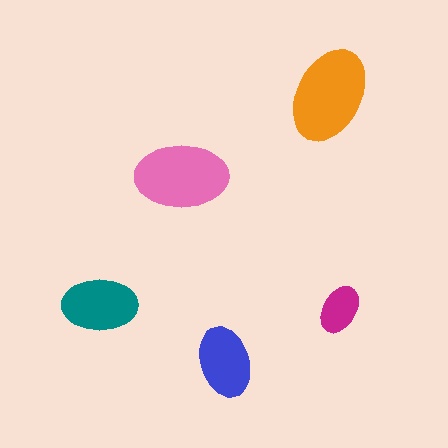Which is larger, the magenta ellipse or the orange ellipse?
The orange one.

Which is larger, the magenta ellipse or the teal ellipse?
The teal one.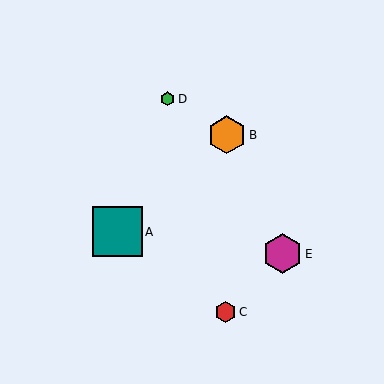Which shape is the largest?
The teal square (labeled A) is the largest.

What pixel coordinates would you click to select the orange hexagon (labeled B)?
Click at (227, 135) to select the orange hexagon B.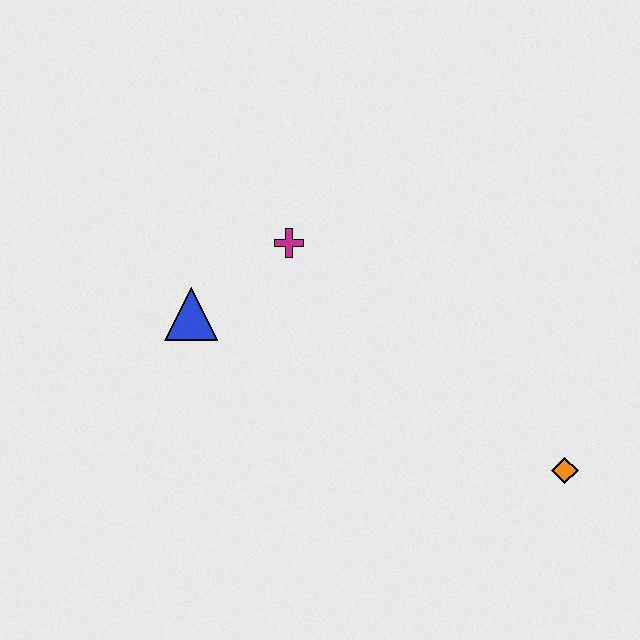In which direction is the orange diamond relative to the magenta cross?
The orange diamond is to the right of the magenta cross.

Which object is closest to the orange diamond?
The magenta cross is closest to the orange diamond.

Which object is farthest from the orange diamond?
The blue triangle is farthest from the orange diamond.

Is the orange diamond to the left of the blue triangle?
No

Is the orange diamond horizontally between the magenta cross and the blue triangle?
No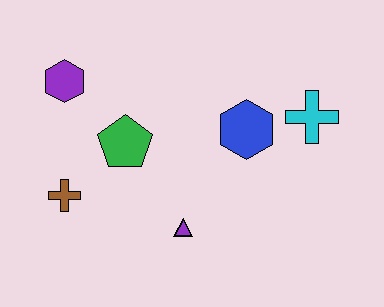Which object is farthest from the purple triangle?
The purple hexagon is farthest from the purple triangle.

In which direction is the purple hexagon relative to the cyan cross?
The purple hexagon is to the left of the cyan cross.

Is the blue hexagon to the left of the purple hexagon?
No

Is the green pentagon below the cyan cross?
Yes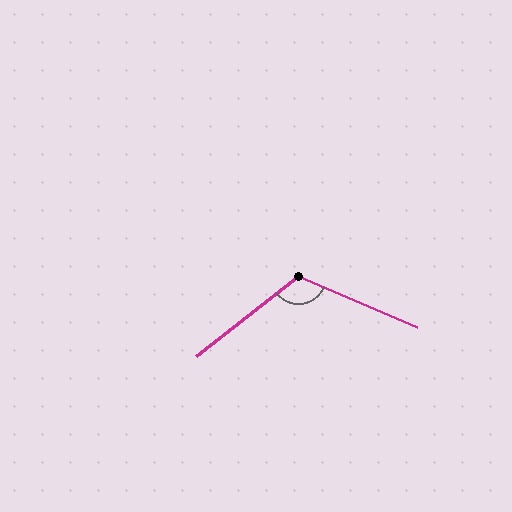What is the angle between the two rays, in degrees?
Approximately 119 degrees.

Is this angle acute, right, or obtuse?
It is obtuse.